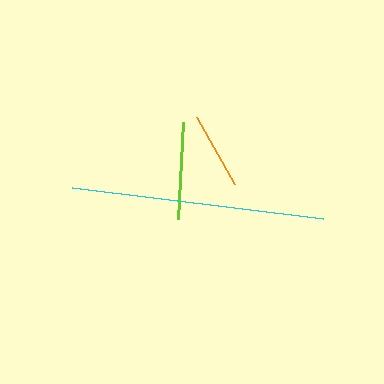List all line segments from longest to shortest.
From longest to shortest: cyan, lime, orange.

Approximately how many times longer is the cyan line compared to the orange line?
The cyan line is approximately 3.3 times the length of the orange line.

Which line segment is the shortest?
The orange line is the shortest at approximately 77 pixels.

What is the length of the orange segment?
The orange segment is approximately 77 pixels long.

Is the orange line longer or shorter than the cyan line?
The cyan line is longer than the orange line.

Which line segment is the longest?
The cyan line is the longest at approximately 252 pixels.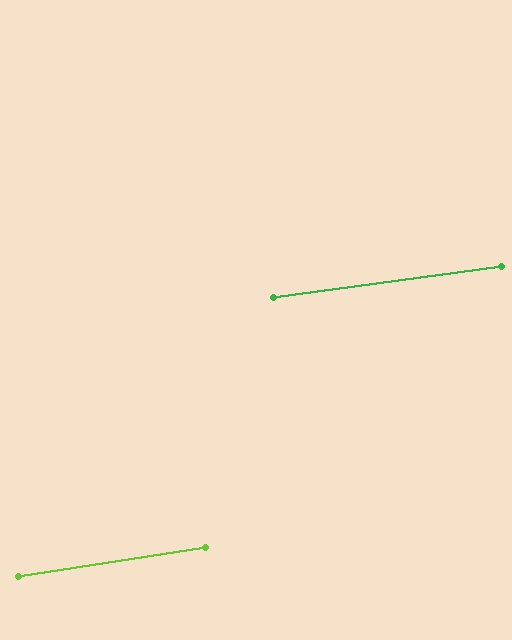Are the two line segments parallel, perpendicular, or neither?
Parallel — their directions differ by only 1.3°.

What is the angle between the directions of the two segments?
Approximately 1 degree.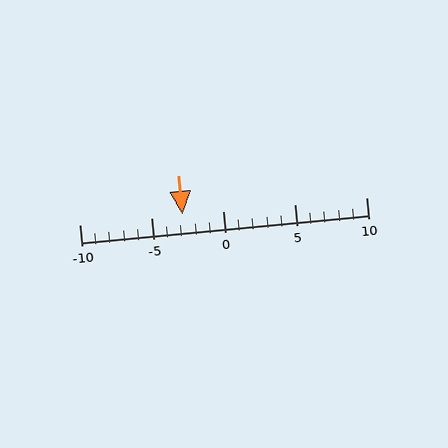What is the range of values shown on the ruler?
The ruler shows values from -10 to 10.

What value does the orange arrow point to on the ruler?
The orange arrow points to approximately -3.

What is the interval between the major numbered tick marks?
The major tick marks are spaced 5 units apart.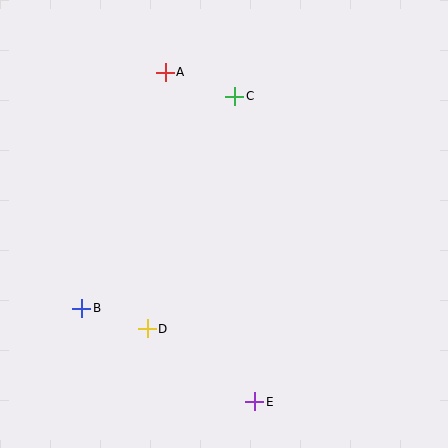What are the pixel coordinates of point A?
Point A is at (165, 72).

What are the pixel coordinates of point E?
Point E is at (255, 402).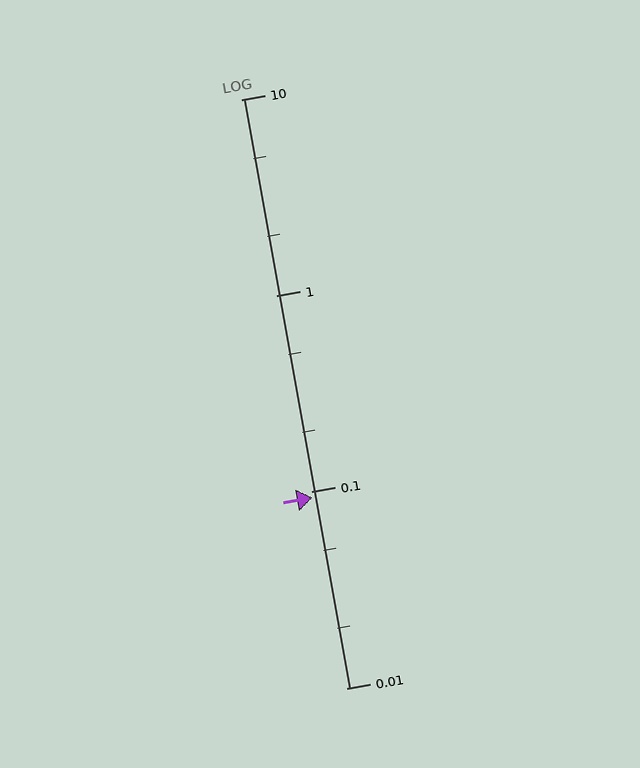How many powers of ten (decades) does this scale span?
The scale spans 3 decades, from 0.01 to 10.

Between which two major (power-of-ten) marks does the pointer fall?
The pointer is between 0.01 and 0.1.